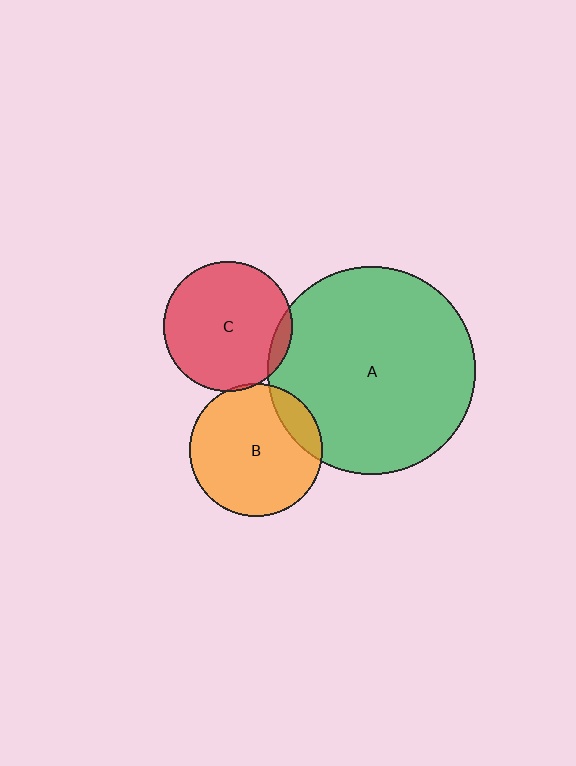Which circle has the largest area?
Circle A (green).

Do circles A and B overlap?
Yes.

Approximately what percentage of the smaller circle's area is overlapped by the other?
Approximately 15%.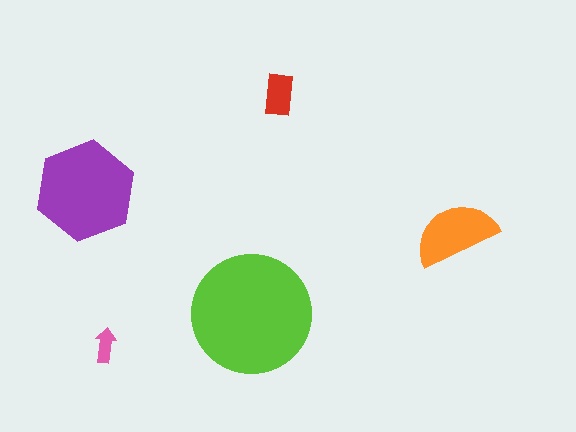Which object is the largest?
The lime circle.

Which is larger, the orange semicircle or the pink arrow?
The orange semicircle.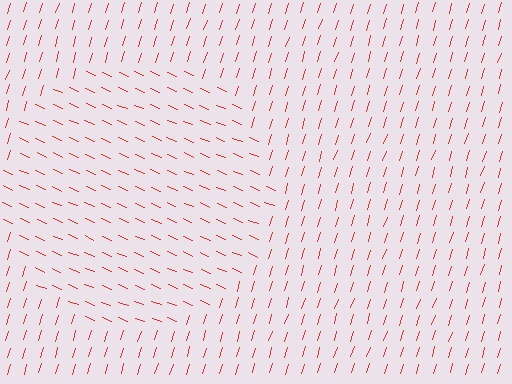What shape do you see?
I see a circle.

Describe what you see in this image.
The image is filled with small red line segments. A circle region in the image has lines oriented differently from the surrounding lines, creating a visible texture boundary.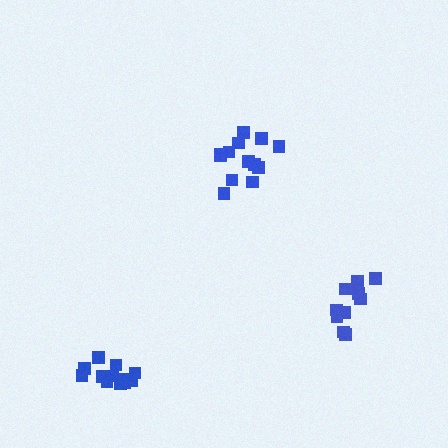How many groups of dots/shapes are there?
There are 3 groups.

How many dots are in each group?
Group 1: 11 dots, Group 2: 13 dots, Group 3: 12 dots (36 total).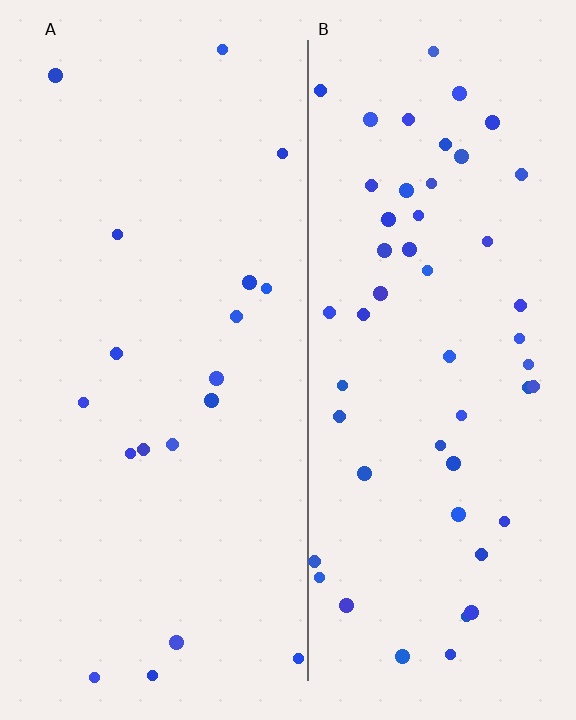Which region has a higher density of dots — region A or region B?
B (the right).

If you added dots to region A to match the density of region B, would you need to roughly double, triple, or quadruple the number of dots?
Approximately triple.